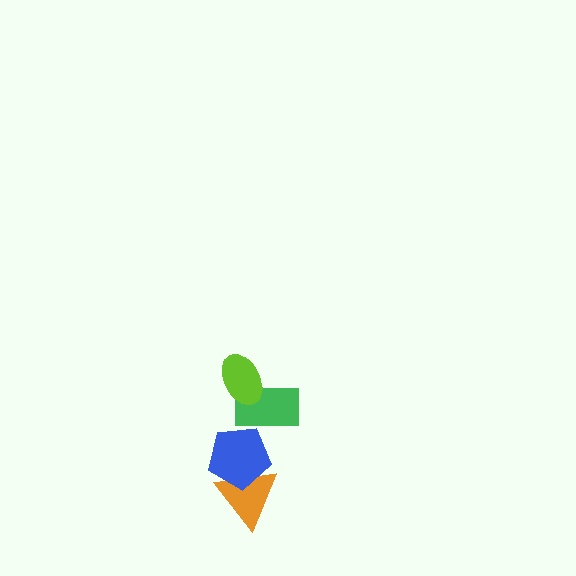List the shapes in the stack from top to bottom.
From top to bottom: the lime ellipse, the green rectangle, the blue pentagon, the orange triangle.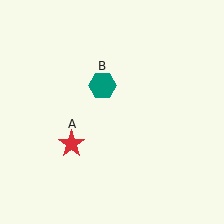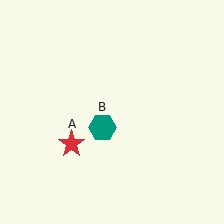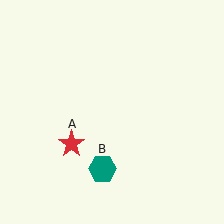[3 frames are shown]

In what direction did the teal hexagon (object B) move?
The teal hexagon (object B) moved down.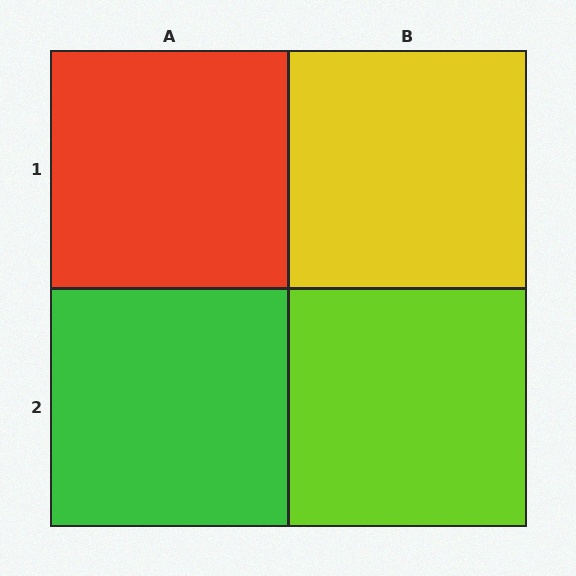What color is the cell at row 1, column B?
Yellow.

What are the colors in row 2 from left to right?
Green, lime.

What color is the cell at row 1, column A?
Red.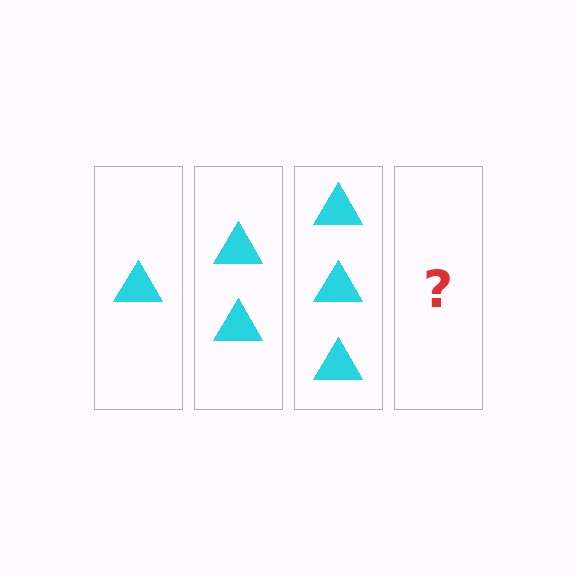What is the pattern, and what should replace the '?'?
The pattern is that each step adds one more triangle. The '?' should be 4 triangles.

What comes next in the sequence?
The next element should be 4 triangles.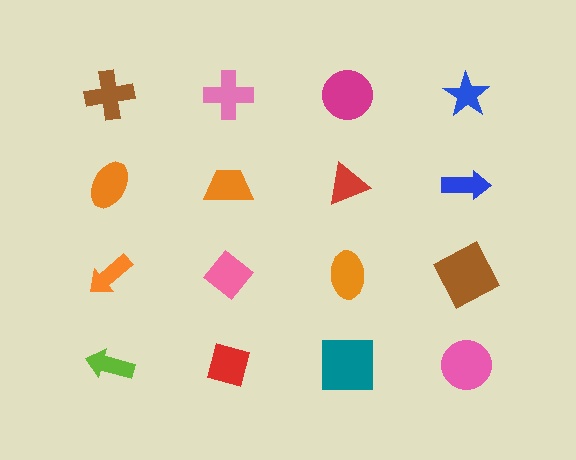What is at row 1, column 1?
A brown cross.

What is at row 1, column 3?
A magenta circle.